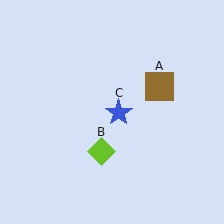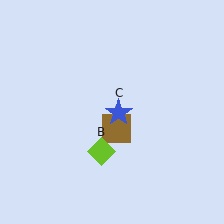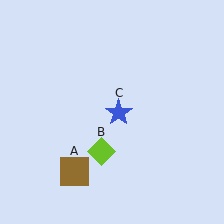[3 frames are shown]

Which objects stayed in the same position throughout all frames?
Lime diamond (object B) and blue star (object C) remained stationary.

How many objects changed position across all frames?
1 object changed position: brown square (object A).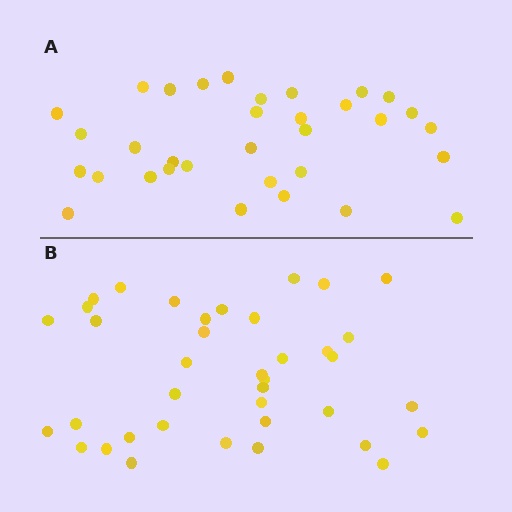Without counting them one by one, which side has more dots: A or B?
Region B (the bottom region) has more dots.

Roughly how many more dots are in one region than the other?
Region B has about 5 more dots than region A.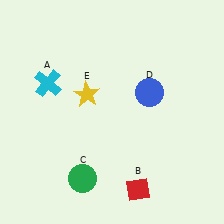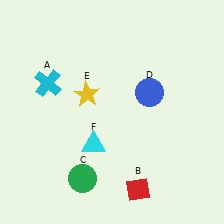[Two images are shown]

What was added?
A cyan triangle (F) was added in Image 2.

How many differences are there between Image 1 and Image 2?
There is 1 difference between the two images.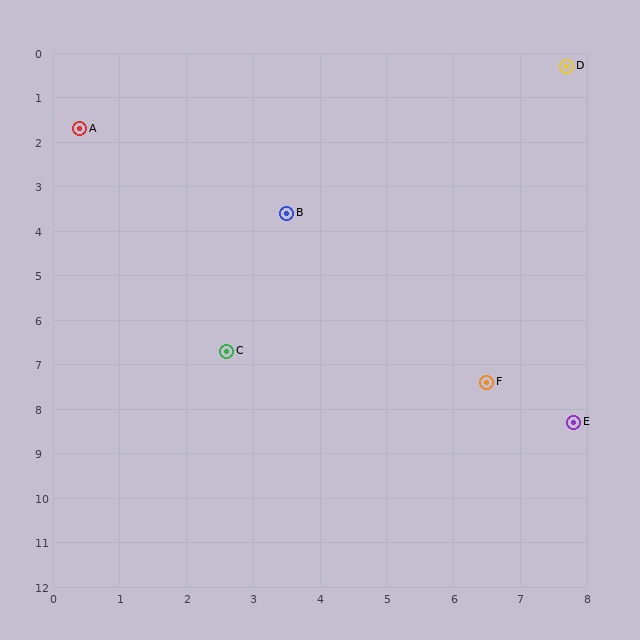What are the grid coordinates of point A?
Point A is at approximately (0.4, 1.7).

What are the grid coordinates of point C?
Point C is at approximately (2.6, 6.7).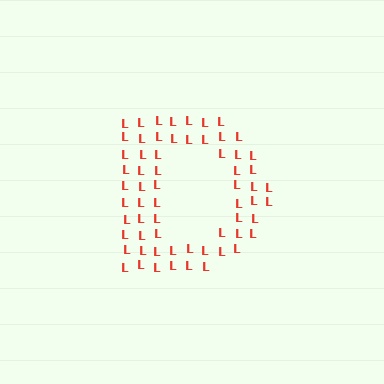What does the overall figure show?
The overall figure shows the letter D.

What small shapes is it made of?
It is made of small letter L's.